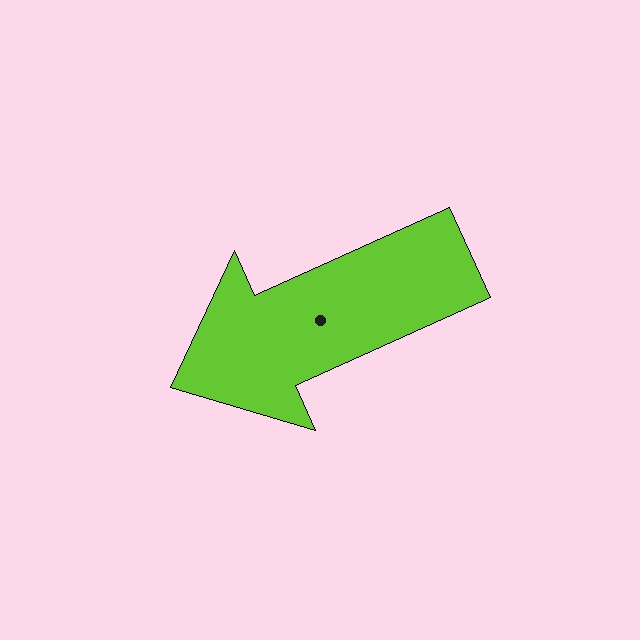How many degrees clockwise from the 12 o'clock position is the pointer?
Approximately 246 degrees.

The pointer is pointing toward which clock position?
Roughly 8 o'clock.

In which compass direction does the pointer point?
Southwest.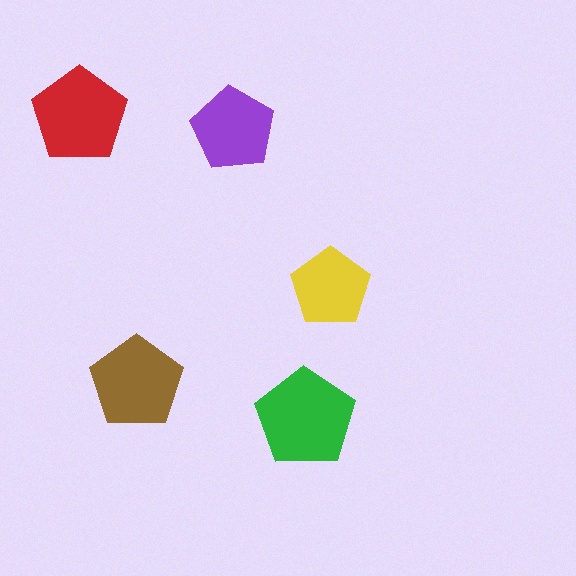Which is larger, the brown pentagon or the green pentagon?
The green one.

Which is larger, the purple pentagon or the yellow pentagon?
The purple one.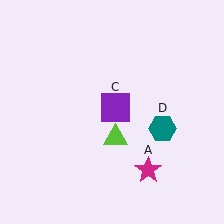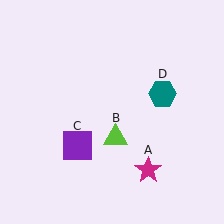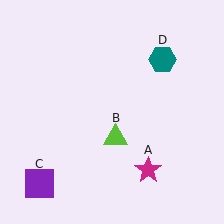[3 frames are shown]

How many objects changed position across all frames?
2 objects changed position: purple square (object C), teal hexagon (object D).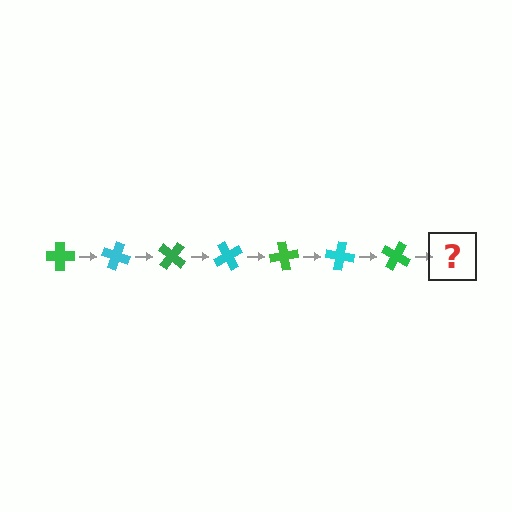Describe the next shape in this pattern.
It should be a cyan cross, rotated 140 degrees from the start.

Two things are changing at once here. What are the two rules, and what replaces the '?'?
The two rules are that it rotates 20 degrees each step and the color cycles through green and cyan. The '?' should be a cyan cross, rotated 140 degrees from the start.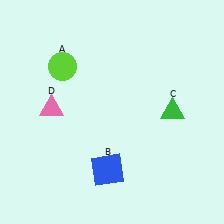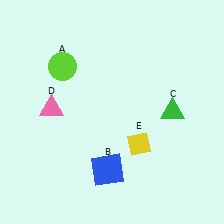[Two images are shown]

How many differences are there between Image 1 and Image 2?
There is 1 difference between the two images.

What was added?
A yellow diamond (E) was added in Image 2.